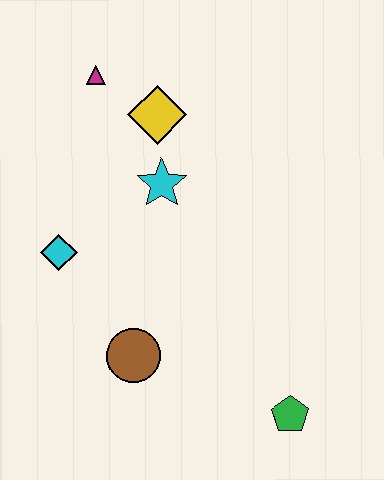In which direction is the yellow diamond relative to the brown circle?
The yellow diamond is above the brown circle.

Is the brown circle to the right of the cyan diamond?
Yes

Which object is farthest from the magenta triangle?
The green pentagon is farthest from the magenta triangle.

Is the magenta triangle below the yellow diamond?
No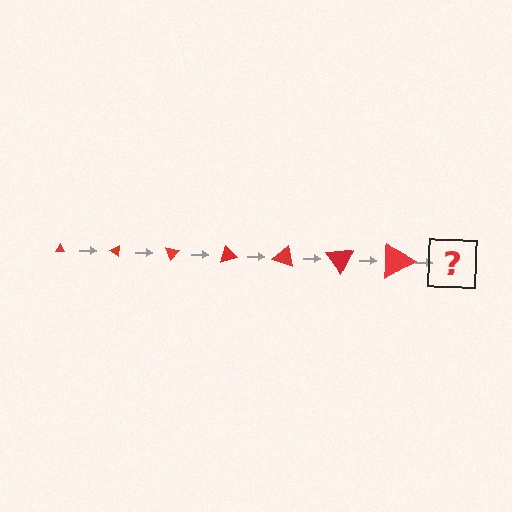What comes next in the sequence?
The next element should be a triangle, larger than the previous one and rotated 245 degrees from the start.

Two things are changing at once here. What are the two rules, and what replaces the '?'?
The two rules are that the triangle grows larger each step and it rotates 35 degrees each step. The '?' should be a triangle, larger than the previous one and rotated 245 degrees from the start.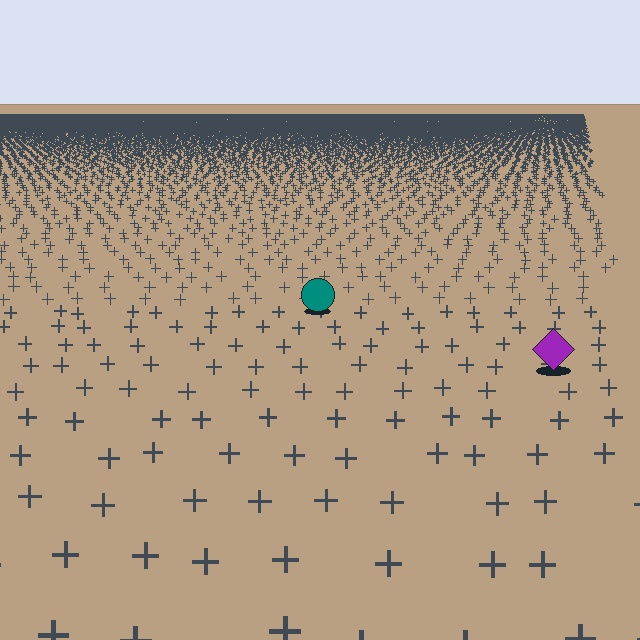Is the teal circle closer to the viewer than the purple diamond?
No. The purple diamond is closer — you can tell from the texture gradient: the ground texture is coarser near it.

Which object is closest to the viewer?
The purple diamond is closest. The texture marks near it are larger and more spread out.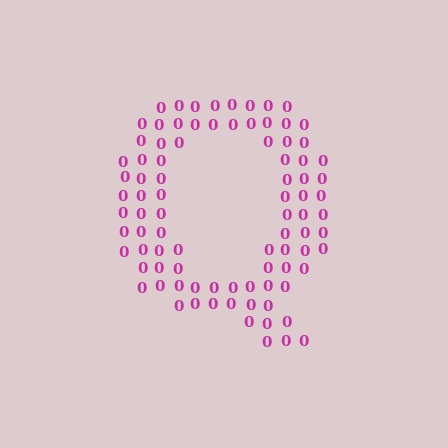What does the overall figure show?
The overall figure shows the letter Q.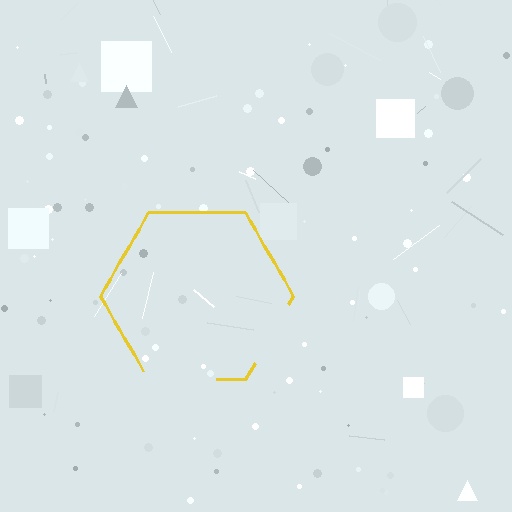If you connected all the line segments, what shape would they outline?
They would outline a hexagon.